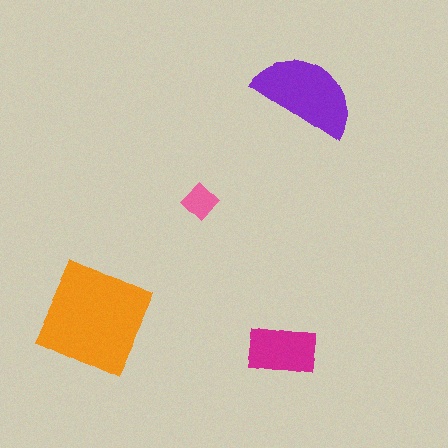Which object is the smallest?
The pink diamond.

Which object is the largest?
The orange square.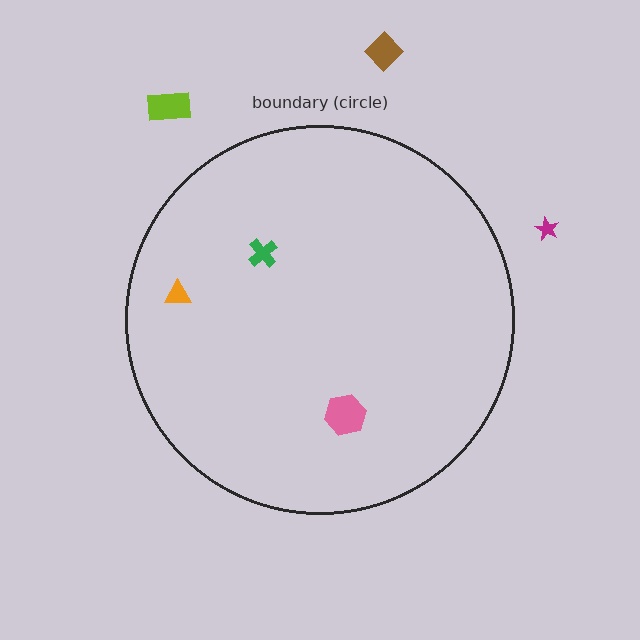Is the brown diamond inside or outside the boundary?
Outside.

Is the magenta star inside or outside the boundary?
Outside.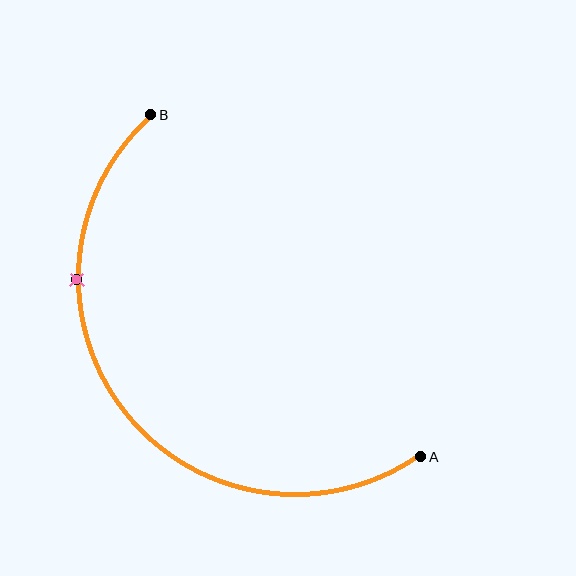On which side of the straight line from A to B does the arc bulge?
The arc bulges below and to the left of the straight line connecting A and B.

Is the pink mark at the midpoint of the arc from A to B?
No. The pink mark lies on the arc but is closer to endpoint B. The arc midpoint would be at the point on the curve equidistant along the arc from both A and B.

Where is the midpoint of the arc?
The arc midpoint is the point on the curve farthest from the straight line joining A and B. It sits below and to the left of that line.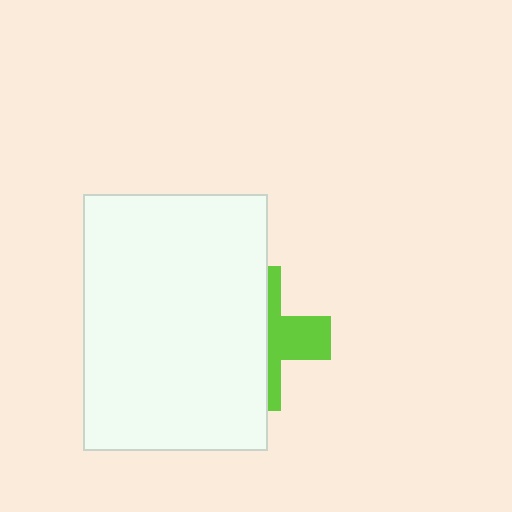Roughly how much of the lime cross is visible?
A small part of it is visible (roughly 38%).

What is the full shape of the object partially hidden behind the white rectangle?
The partially hidden object is a lime cross.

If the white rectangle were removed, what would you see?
You would see the complete lime cross.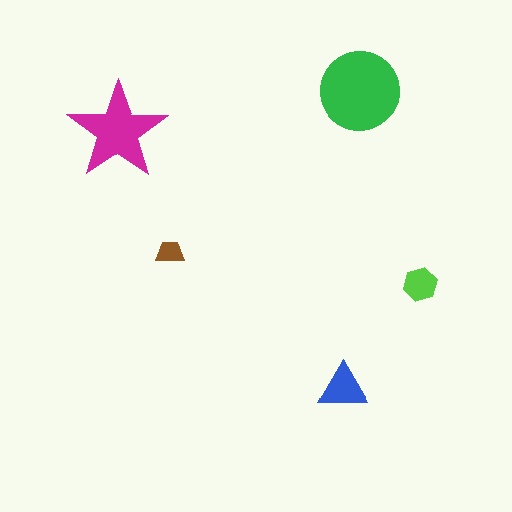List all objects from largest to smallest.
The green circle, the magenta star, the blue triangle, the lime hexagon, the brown trapezoid.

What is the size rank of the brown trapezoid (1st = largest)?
5th.